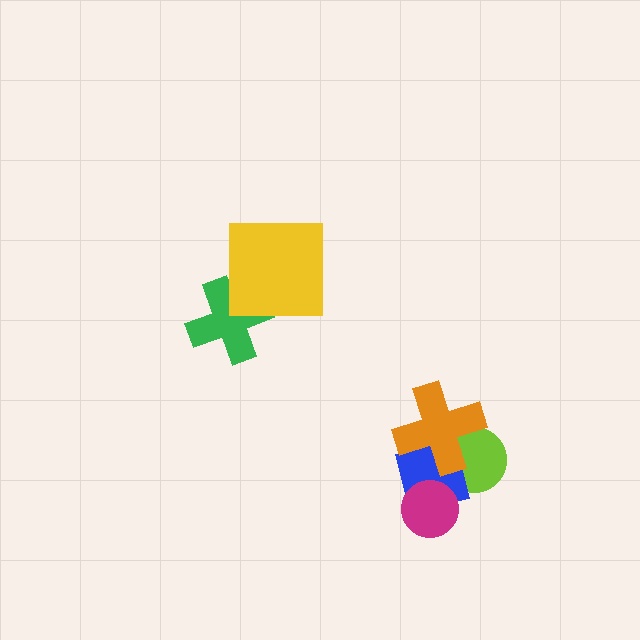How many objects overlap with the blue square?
3 objects overlap with the blue square.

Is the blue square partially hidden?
Yes, it is partially covered by another shape.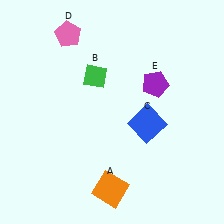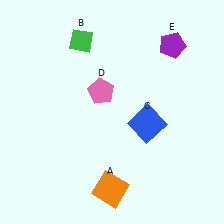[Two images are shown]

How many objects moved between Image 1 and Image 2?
3 objects moved between the two images.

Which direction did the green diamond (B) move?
The green diamond (B) moved up.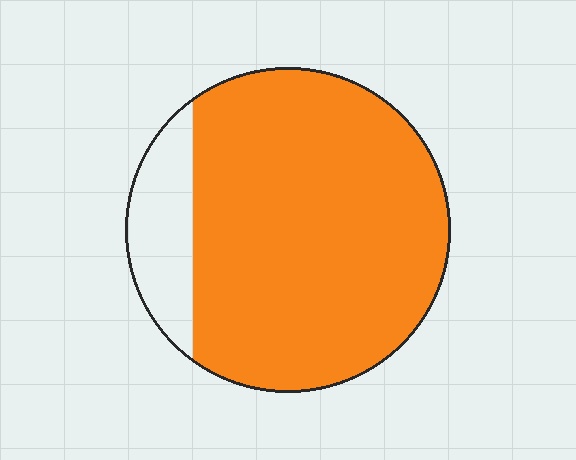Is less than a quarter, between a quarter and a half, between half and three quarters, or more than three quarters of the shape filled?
More than three quarters.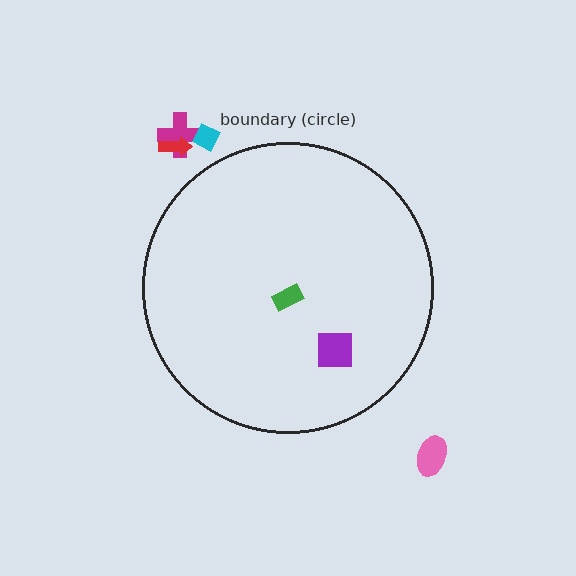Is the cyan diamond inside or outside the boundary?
Outside.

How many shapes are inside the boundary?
2 inside, 4 outside.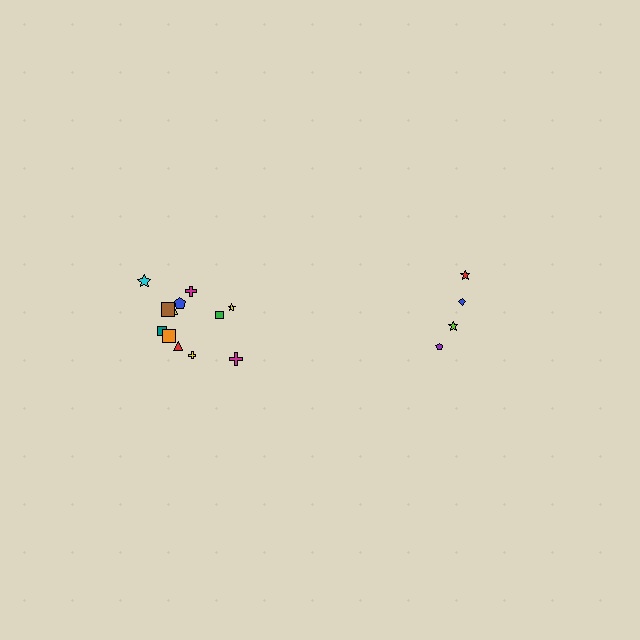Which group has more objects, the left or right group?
The left group.